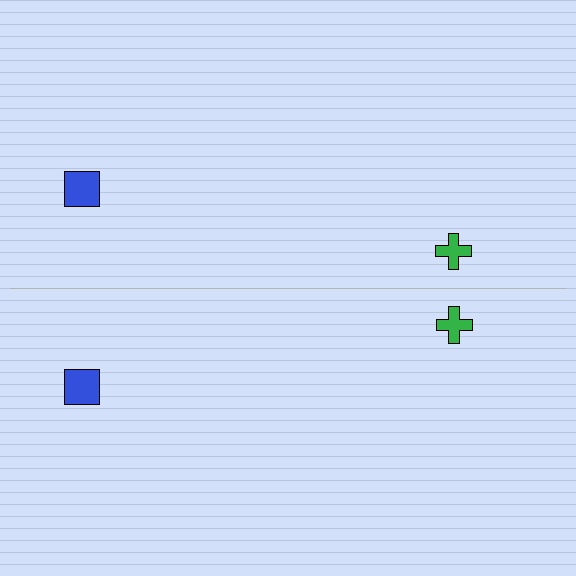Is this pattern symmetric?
Yes, this pattern has bilateral (reflection) symmetry.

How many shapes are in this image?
There are 4 shapes in this image.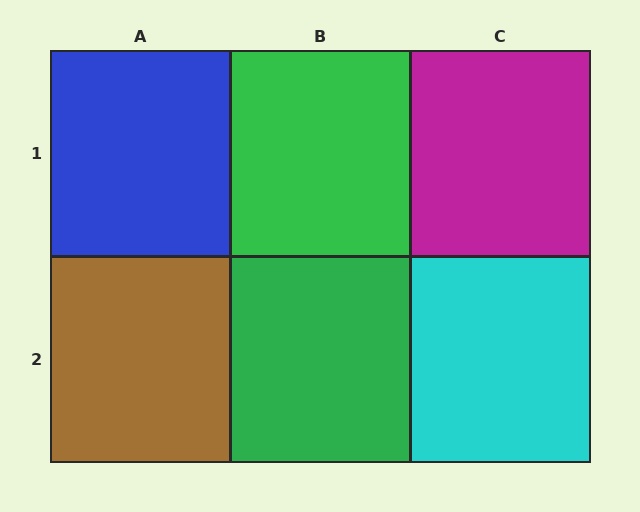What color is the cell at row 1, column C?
Magenta.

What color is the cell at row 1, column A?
Blue.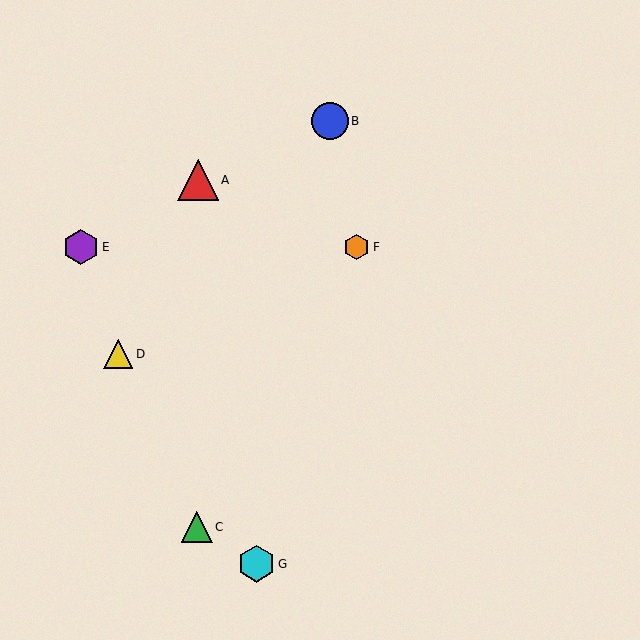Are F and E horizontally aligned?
Yes, both are at y≈247.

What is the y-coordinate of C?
Object C is at y≈527.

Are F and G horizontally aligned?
No, F is at y≈247 and G is at y≈564.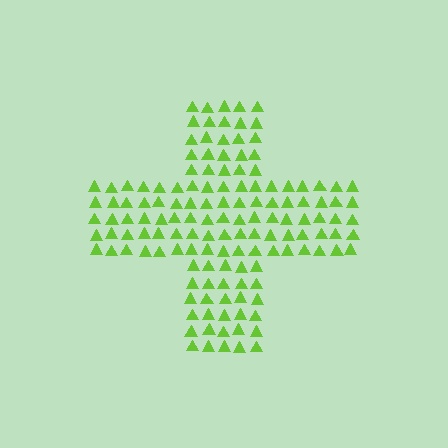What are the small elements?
The small elements are triangles.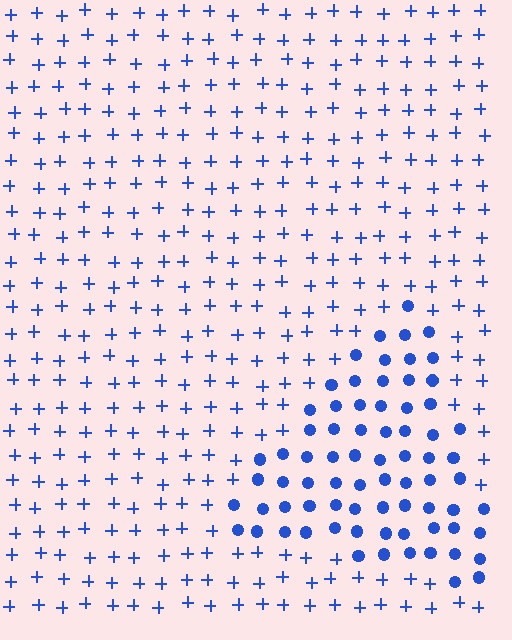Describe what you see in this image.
The image is filled with small blue elements arranged in a uniform grid. A triangle-shaped region contains circles, while the surrounding area contains plus signs. The boundary is defined purely by the change in element shape.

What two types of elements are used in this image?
The image uses circles inside the triangle region and plus signs outside it.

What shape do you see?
I see a triangle.